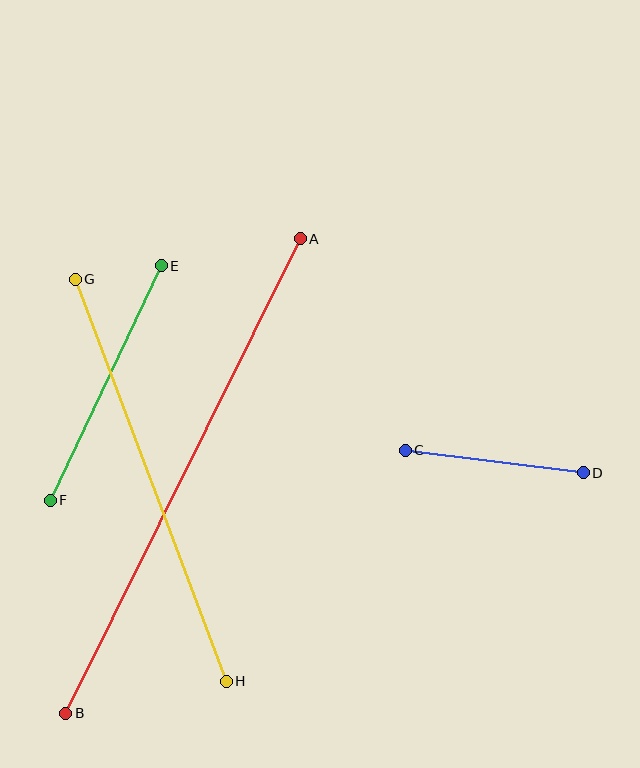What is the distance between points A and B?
The distance is approximately 530 pixels.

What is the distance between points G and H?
The distance is approximately 430 pixels.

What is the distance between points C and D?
The distance is approximately 179 pixels.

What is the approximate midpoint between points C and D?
The midpoint is at approximately (494, 461) pixels.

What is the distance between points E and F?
The distance is approximately 260 pixels.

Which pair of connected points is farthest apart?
Points A and B are farthest apart.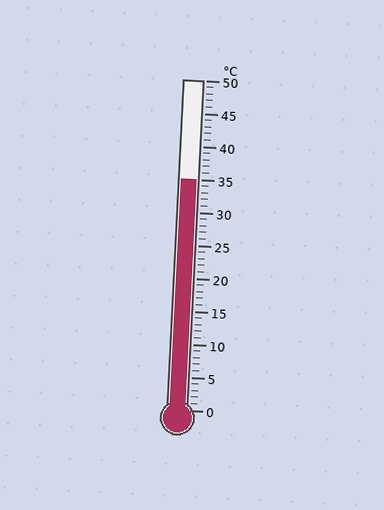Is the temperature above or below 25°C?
The temperature is above 25°C.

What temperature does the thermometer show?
The thermometer shows approximately 35°C.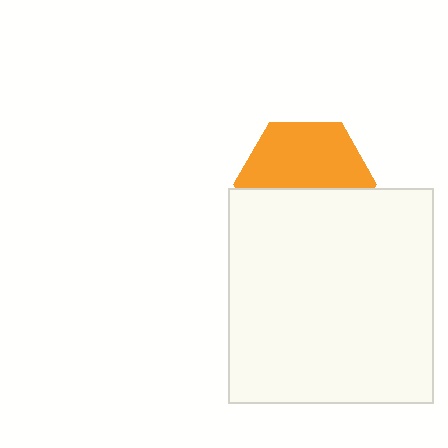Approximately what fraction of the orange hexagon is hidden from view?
Roughly 47% of the orange hexagon is hidden behind the white rectangle.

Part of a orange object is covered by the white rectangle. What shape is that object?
It is a hexagon.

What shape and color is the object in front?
The object in front is a white rectangle.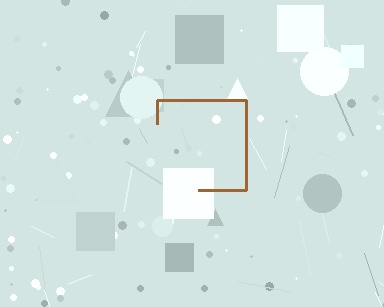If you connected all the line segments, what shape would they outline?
They would outline a square.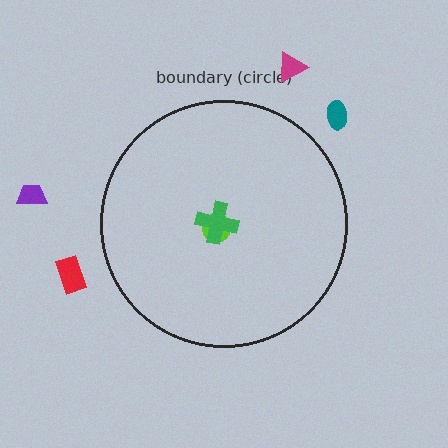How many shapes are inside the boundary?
2 inside, 4 outside.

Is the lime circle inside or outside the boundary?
Inside.